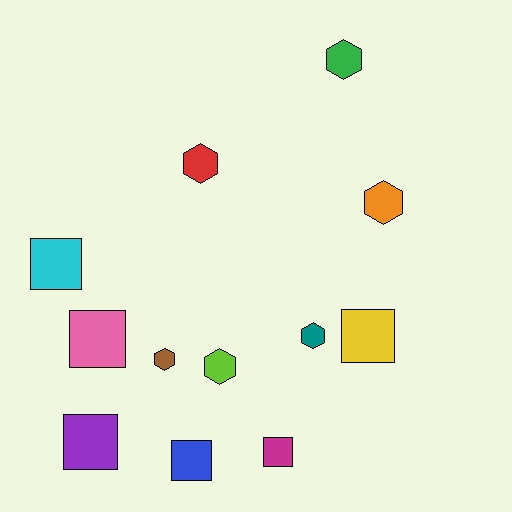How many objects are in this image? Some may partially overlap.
There are 12 objects.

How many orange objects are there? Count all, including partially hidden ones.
There is 1 orange object.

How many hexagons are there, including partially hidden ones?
There are 6 hexagons.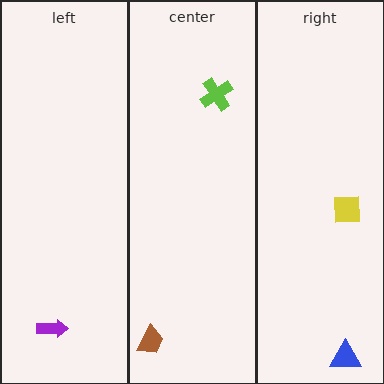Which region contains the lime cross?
The center region.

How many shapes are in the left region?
1.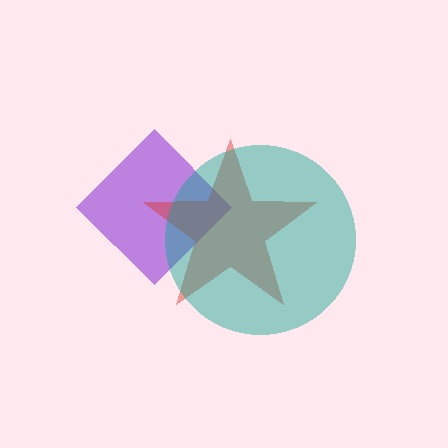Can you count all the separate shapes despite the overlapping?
Yes, there are 3 separate shapes.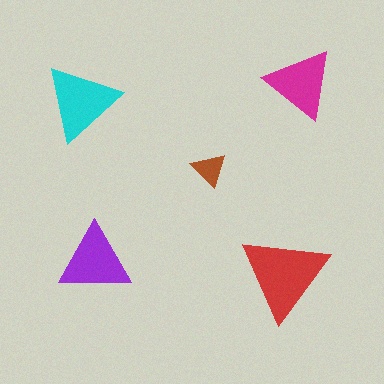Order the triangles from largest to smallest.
the red one, the cyan one, the purple one, the magenta one, the brown one.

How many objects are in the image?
There are 5 objects in the image.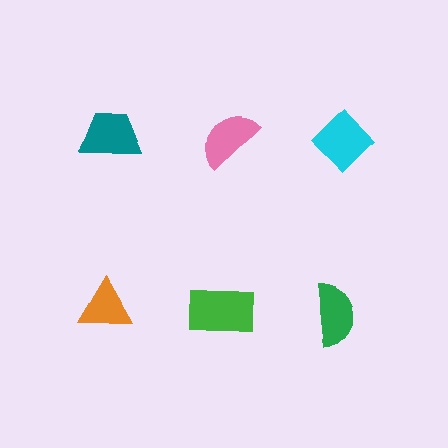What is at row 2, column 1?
An orange triangle.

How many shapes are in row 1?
3 shapes.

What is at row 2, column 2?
A green rectangle.